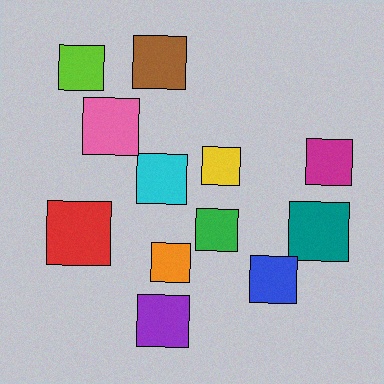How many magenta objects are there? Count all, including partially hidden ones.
There is 1 magenta object.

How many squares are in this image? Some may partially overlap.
There are 12 squares.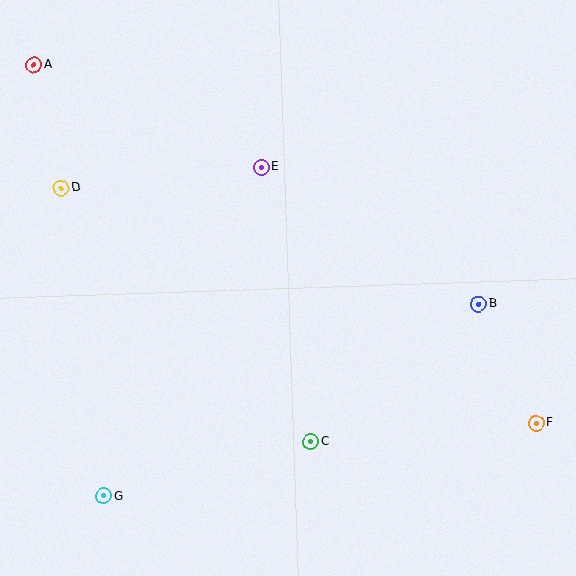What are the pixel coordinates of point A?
Point A is at (34, 65).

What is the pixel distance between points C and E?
The distance between C and E is 279 pixels.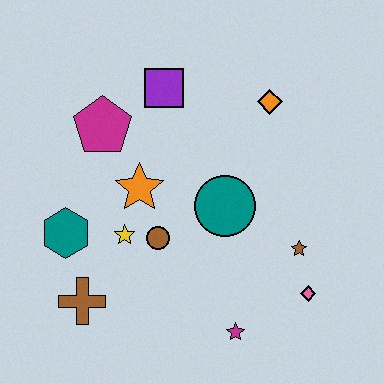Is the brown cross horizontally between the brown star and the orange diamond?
No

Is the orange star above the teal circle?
Yes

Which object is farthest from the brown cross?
The orange diamond is farthest from the brown cross.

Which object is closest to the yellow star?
The brown circle is closest to the yellow star.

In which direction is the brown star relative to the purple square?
The brown star is below the purple square.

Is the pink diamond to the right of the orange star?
Yes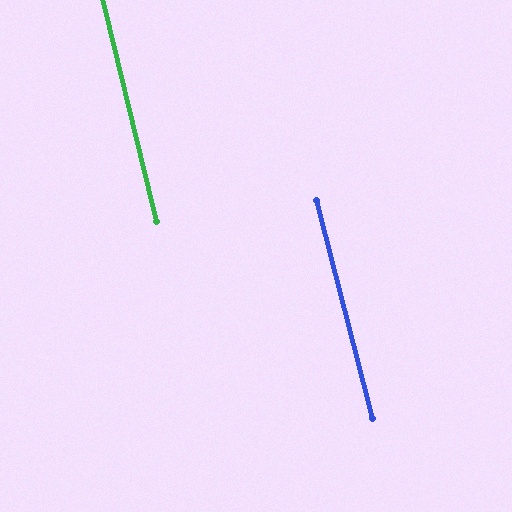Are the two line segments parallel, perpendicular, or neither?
Parallel — their directions differ by only 0.6°.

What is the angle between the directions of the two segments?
Approximately 1 degree.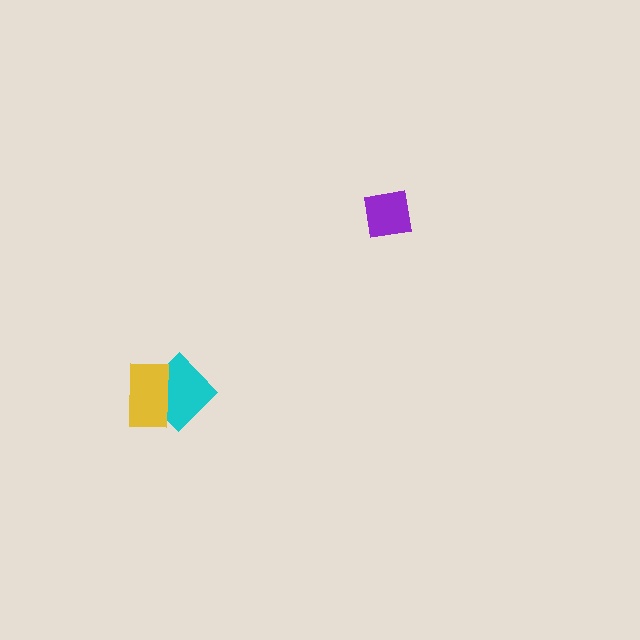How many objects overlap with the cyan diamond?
1 object overlaps with the cyan diamond.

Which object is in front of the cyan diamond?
The yellow rectangle is in front of the cyan diamond.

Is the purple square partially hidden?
No, no other shape covers it.